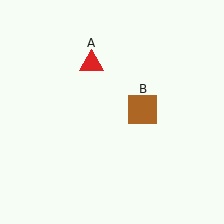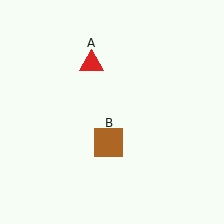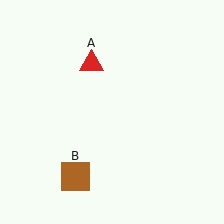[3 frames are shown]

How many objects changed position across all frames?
1 object changed position: brown square (object B).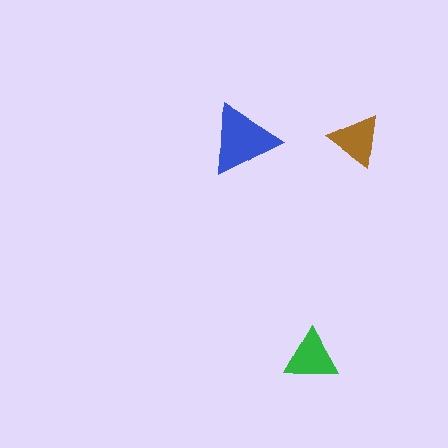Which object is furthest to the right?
The brown triangle is rightmost.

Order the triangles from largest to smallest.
the blue one, the green one, the brown one.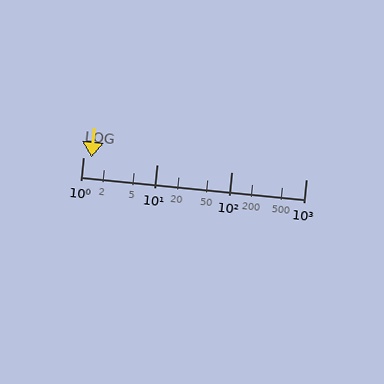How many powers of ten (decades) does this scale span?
The scale spans 3 decades, from 1 to 1000.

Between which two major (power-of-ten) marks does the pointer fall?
The pointer is between 1 and 10.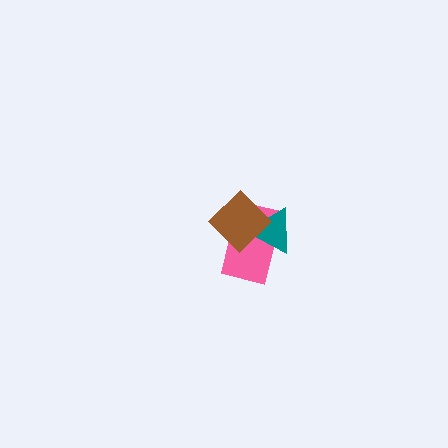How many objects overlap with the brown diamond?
2 objects overlap with the brown diamond.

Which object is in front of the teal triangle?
The brown diamond is in front of the teal triangle.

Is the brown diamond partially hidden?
No, no other shape covers it.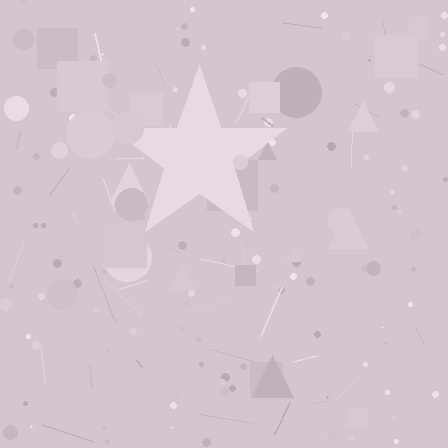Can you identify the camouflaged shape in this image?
The camouflaged shape is a star.